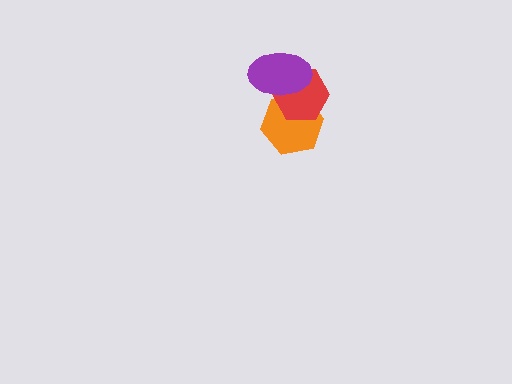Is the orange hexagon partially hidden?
Yes, it is partially covered by another shape.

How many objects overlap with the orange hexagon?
2 objects overlap with the orange hexagon.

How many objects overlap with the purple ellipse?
2 objects overlap with the purple ellipse.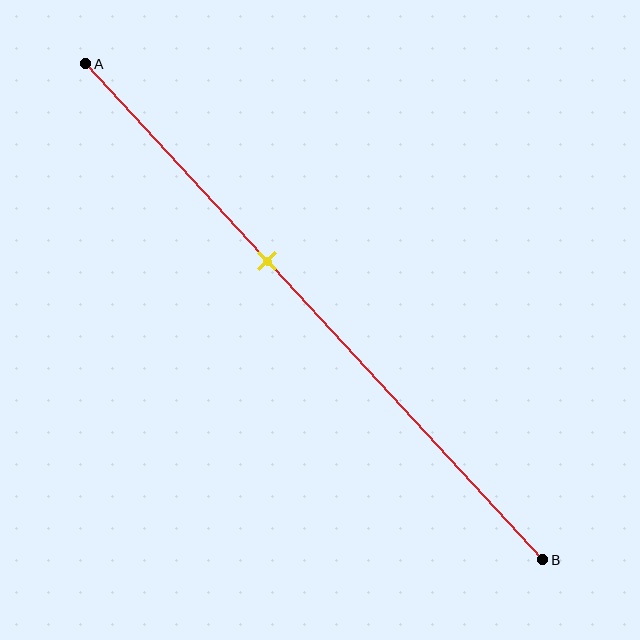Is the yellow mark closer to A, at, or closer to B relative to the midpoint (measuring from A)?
The yellow mark is closer to point A than the midpoint of segment AB.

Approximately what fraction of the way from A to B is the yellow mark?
The yellow mark is approximately 40% of the way from A to B.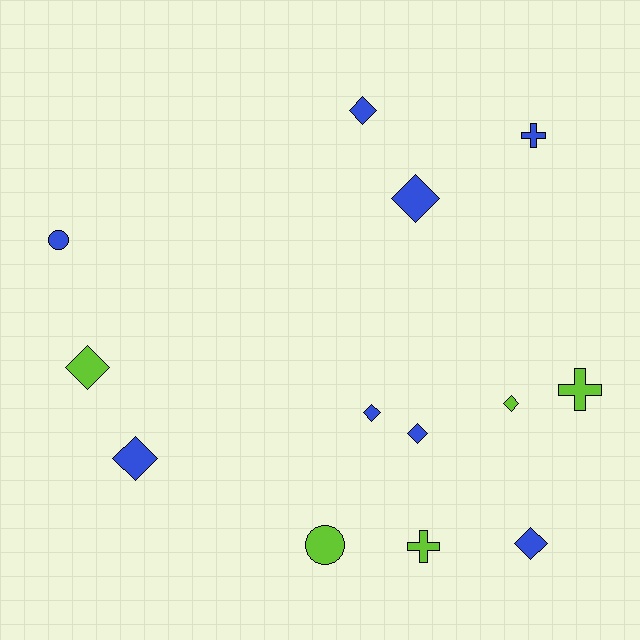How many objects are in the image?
There are 13 objects.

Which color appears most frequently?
Blue, with 8 objects.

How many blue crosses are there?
There is 1 blue cross.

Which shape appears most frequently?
Diamond, with 8 objects.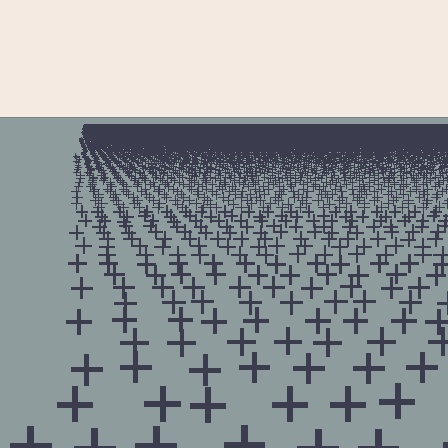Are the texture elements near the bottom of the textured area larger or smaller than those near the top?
Larger. Near the bottom, elements are closer to the viewer and appear at a bigger on-screen size.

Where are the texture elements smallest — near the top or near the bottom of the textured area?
Near the top.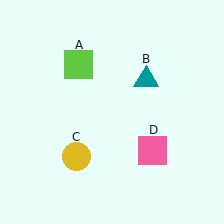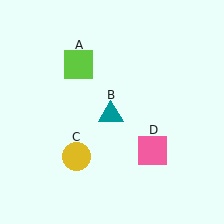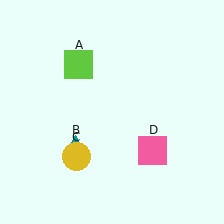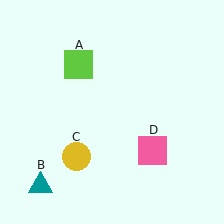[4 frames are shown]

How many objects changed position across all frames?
1 object changed position: teal triangle (object B).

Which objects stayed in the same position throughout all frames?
Lime square (object A) and yellow circle (object C) and pink square (object D) remained stationary.